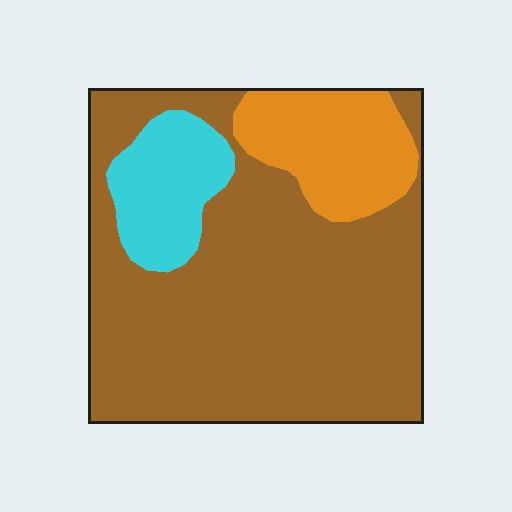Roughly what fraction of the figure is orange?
Orange takes up less than a quarter of the figure.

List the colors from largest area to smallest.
From largest to smallest: brown, orange, cyan.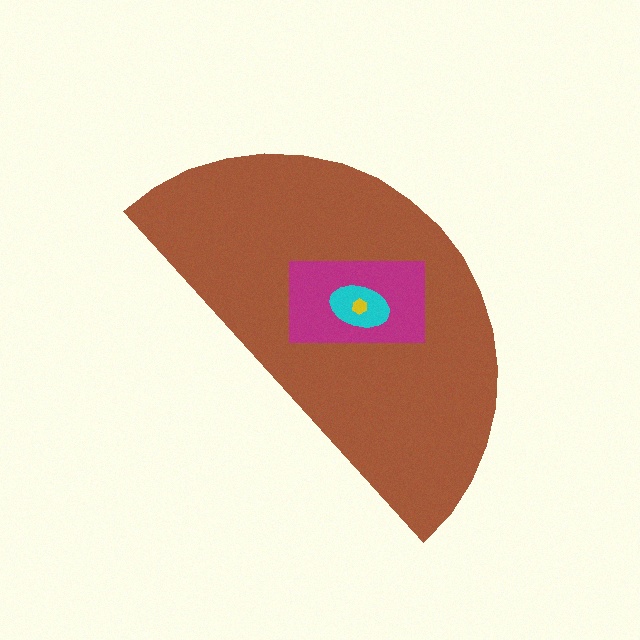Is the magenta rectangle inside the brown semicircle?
Yes.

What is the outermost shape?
The brown semicircle.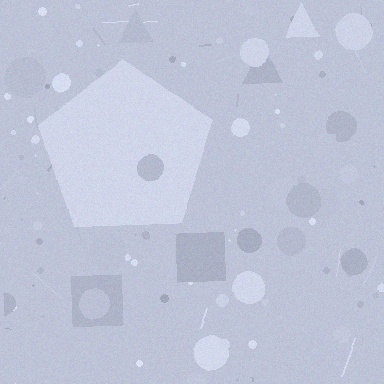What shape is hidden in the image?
A pentagon is hidden in the image.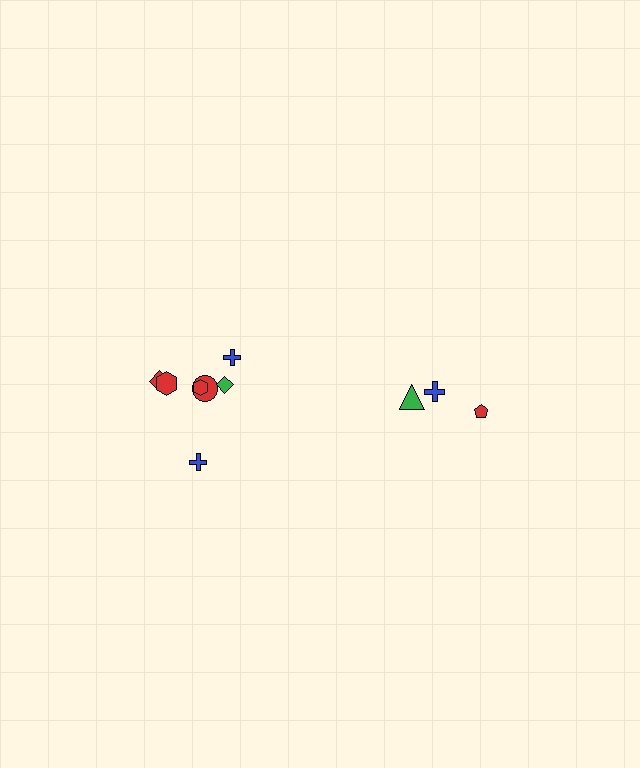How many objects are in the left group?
There are 7 objects.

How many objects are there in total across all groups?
There are 10 objects.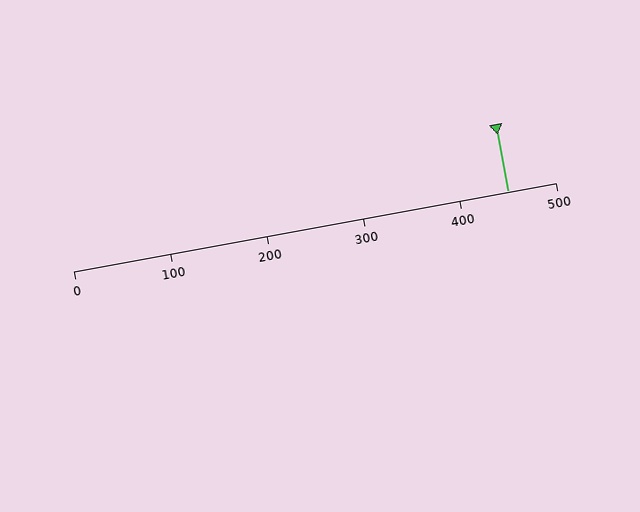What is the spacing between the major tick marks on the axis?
The major ticks are spaced 100 apart.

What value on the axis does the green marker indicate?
The marker indicates approximately 450.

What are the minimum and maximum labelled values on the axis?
The axis runs from 0 to 500.